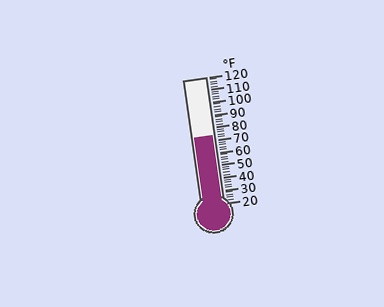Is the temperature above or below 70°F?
The temperature is above 70°F.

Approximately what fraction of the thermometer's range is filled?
The thermometer is filled to approximately 55% of its range.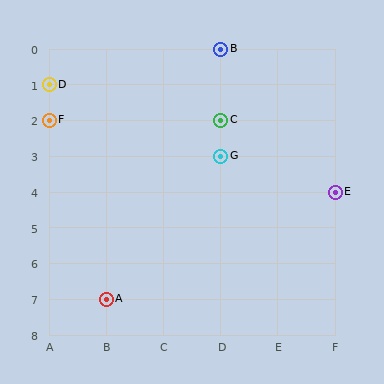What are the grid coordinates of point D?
Point D is at grid coordinates (A, 1).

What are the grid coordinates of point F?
Point F is at grid coordinates (A, 2).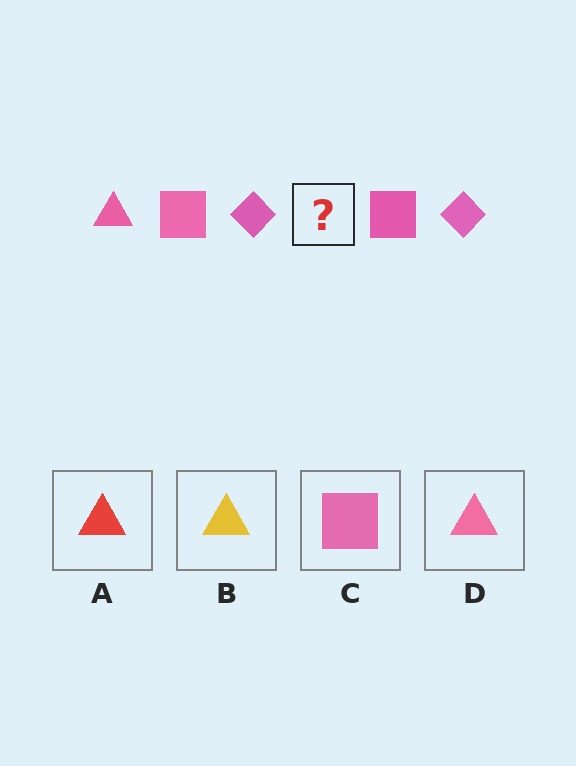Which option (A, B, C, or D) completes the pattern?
D.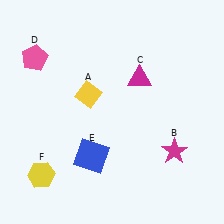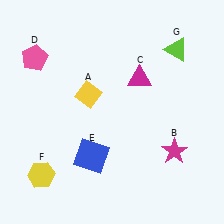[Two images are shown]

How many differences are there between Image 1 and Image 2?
There is 1 difference between the two images.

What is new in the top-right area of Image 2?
A lime triangle (G) was added in the top-right area of Image 2.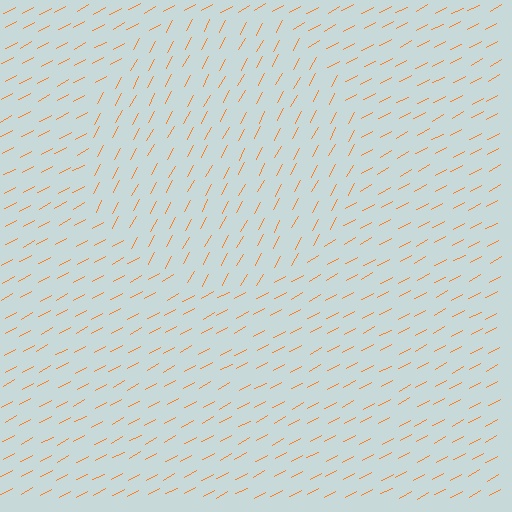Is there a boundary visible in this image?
Yes, there is a texture boundary formed by a change in line orientation.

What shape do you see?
I see a circle.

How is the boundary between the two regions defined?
The boundary is defined purely by a change in line orientation (approximately 33 degrees difference). All lines are the same color and thickness.